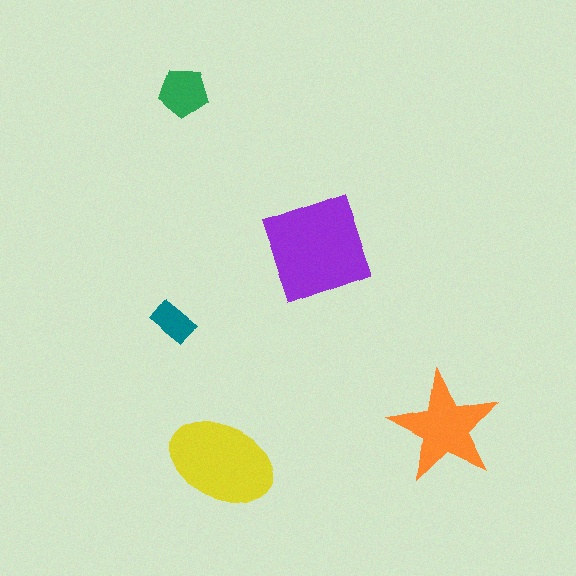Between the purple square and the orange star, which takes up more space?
The purple square.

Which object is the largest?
The purple square.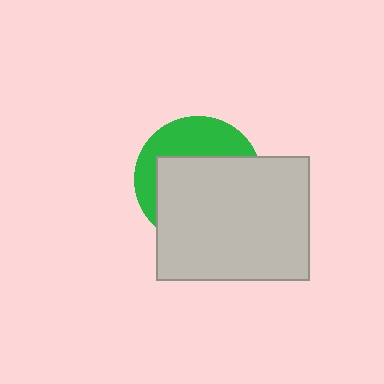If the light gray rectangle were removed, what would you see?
You would see the complete green circle.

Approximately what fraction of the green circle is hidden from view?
Roughly 64% of the green circle is hidden behind the light gray rectangle.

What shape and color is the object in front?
The object in front is a light gray rectangle.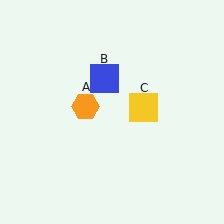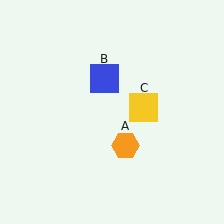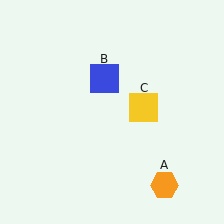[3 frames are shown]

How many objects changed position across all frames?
1 object changed position: orange hexagon (object A).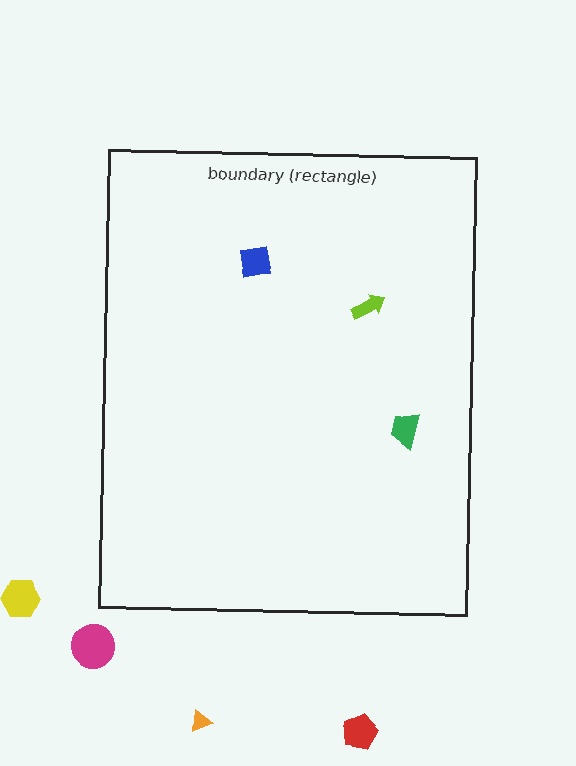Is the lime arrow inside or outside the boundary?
Inside.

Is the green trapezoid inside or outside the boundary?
Inside.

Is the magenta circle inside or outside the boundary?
Outside.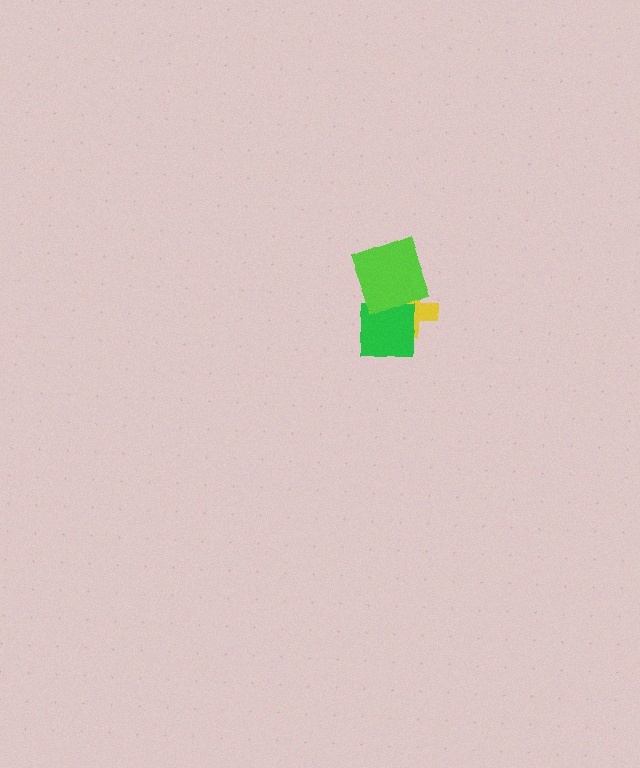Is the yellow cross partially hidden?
Yes, it is partially covered by another shape.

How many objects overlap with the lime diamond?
2 objects overlap with the lime diamond.